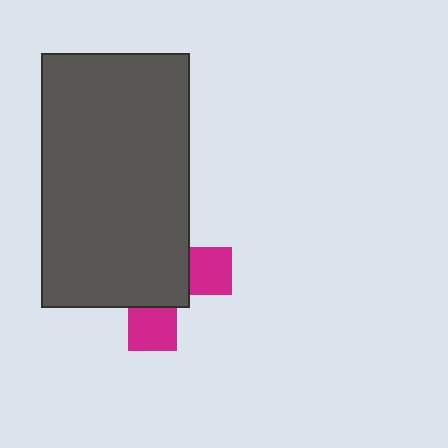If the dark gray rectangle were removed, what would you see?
You would see the complete magenta cross.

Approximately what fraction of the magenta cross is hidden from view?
Roughly 68% of the magenta cross is hidden behind the dark gray rectangle.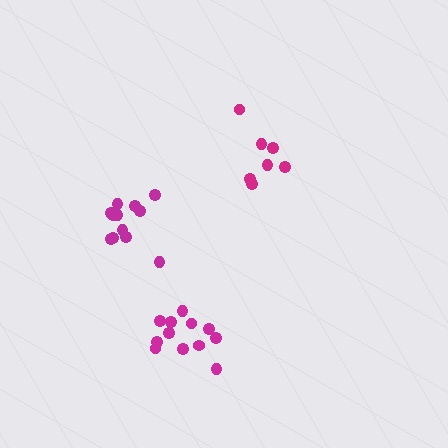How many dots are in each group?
Group 1: 12 dots, Group 2: 7 dots, Group 3: 12 dots (31 total).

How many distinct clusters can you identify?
There are 3 distinct clusters.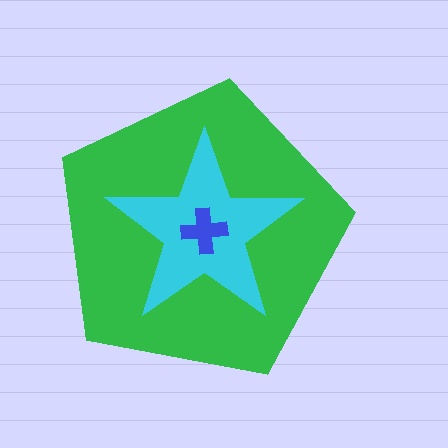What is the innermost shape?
The blue cross.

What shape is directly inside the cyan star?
The blue cross.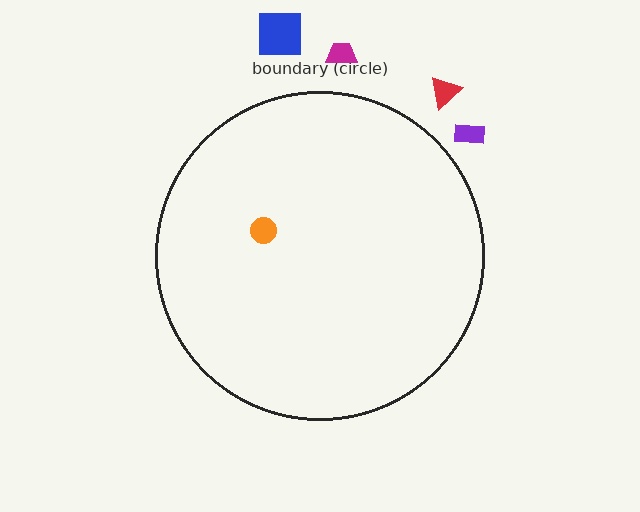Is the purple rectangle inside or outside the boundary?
Outside.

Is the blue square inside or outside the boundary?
Outside.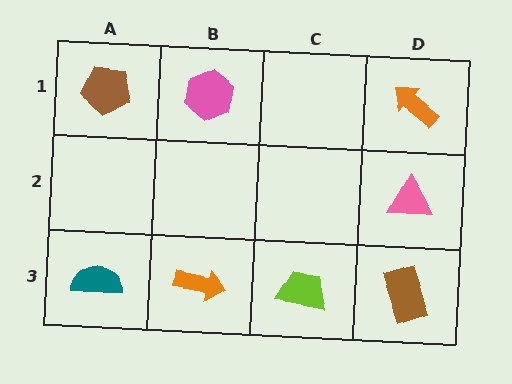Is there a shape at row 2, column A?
No, that cell is empty.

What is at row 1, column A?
A brown pentagon.